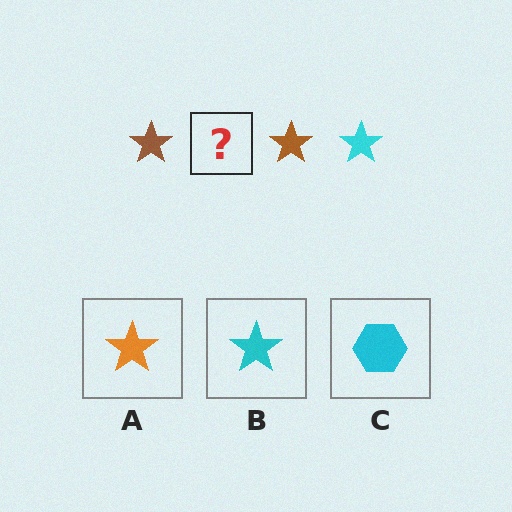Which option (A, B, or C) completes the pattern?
B.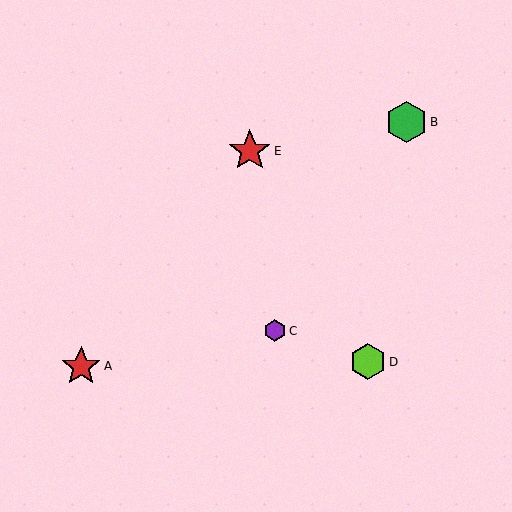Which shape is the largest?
The red star (labeled E) is the largest.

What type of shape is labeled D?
Shape D is a lime hexagon.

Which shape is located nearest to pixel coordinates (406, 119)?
The green hexagon (labeled B) at (407, 122) is nearest to that location.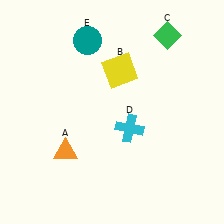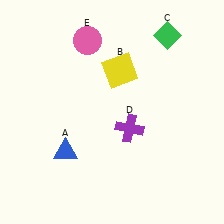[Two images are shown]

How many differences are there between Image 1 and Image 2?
There are 3 differences between the two images.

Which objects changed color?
A changed from orange to blue. D changed from cyan to purple. E changed from teal to pink.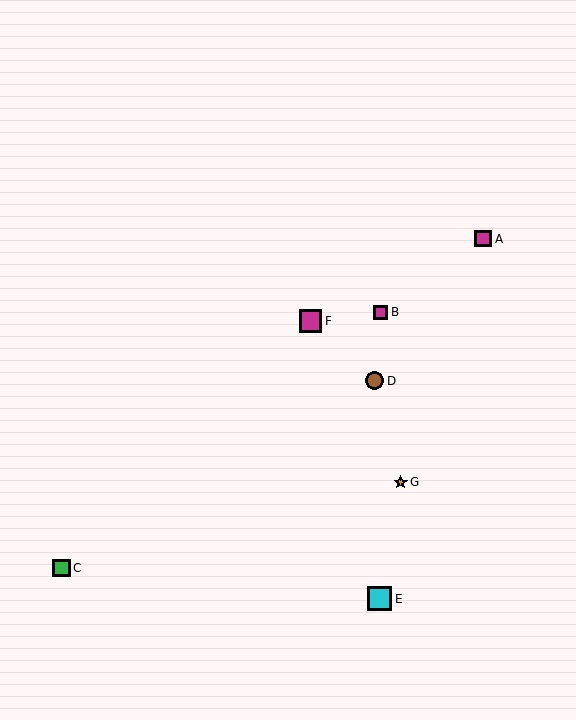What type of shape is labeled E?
Shape E is a cyan square.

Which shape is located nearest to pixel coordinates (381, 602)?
The cyan square (labeled E) at (380, 599) is nearest to that location.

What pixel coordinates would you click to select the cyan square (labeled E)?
Click at (380, 599) to select the cyan square E.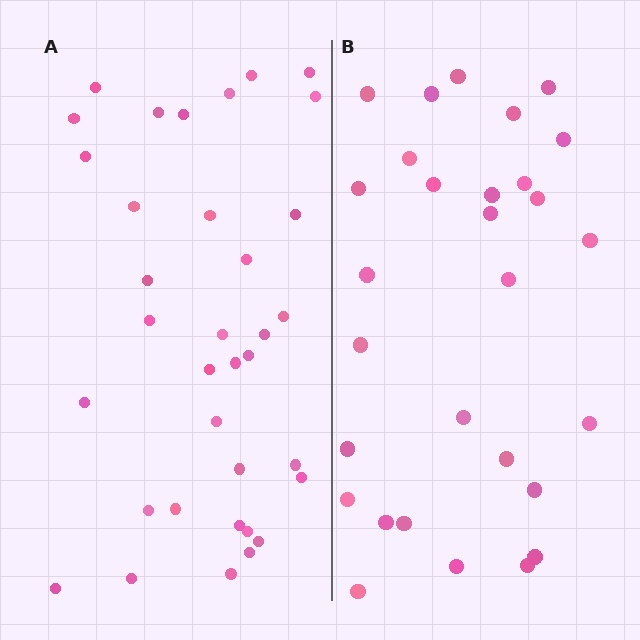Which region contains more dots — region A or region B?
Region A (the left region) has more dots.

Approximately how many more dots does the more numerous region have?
Region A has about 6 more dots than region B.